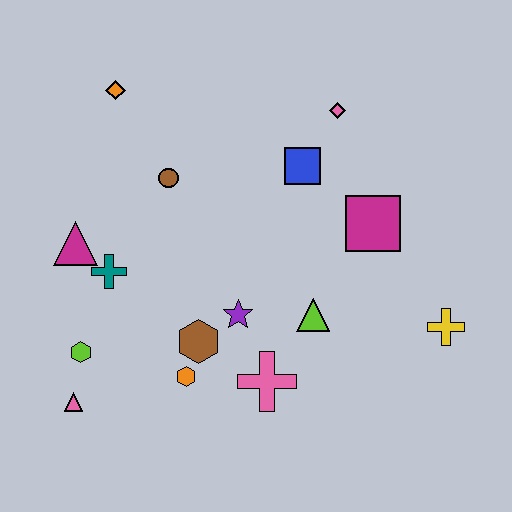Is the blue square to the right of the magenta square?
No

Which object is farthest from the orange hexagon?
The pink diamond is farthest from the orange hexagon.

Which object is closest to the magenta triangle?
The teal cross is closest to the magenta triangle.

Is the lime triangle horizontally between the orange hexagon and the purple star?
No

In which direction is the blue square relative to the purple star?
The blue square is above the purple star.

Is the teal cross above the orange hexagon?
Yes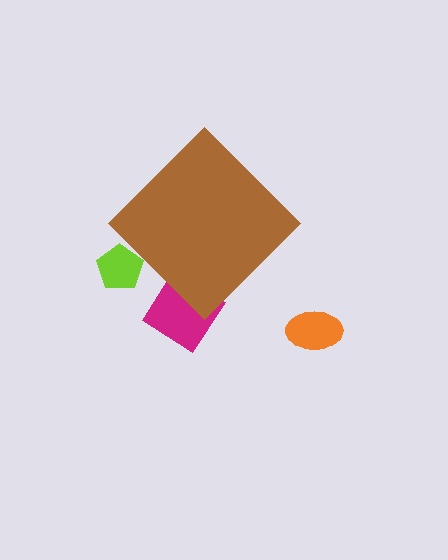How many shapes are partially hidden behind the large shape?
2 shapes are partially hidden.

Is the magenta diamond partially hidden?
Yes, the magenta diamond is partially hidden behind the brown diamond.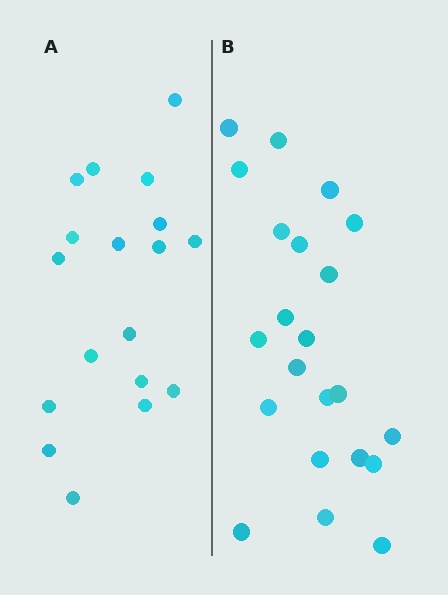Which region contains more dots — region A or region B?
Region B (the right region) has more dots.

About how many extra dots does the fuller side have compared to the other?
Region B has about 4 more dots than region A.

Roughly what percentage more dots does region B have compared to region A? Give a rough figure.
About 20% more.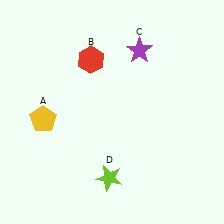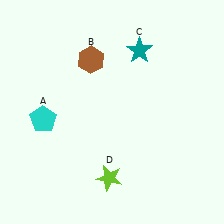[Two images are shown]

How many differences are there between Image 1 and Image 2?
There are 3 differences between the two images.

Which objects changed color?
A changed from yellow to cyan. B changed from red to brown. C changed from purple to teal.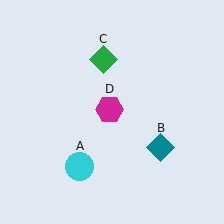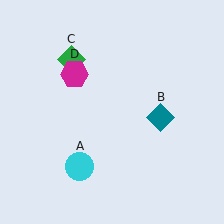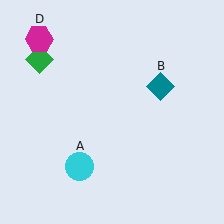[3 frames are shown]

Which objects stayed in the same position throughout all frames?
Cyan circle (object A) remained stationary.